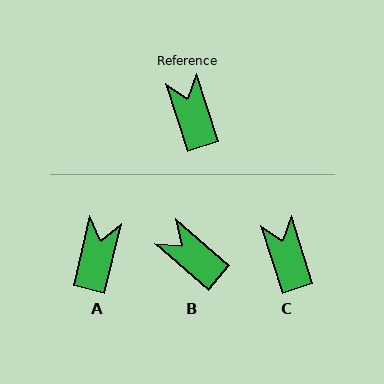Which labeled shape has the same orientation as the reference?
C.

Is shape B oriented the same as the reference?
No, it is off by about 32 degrees.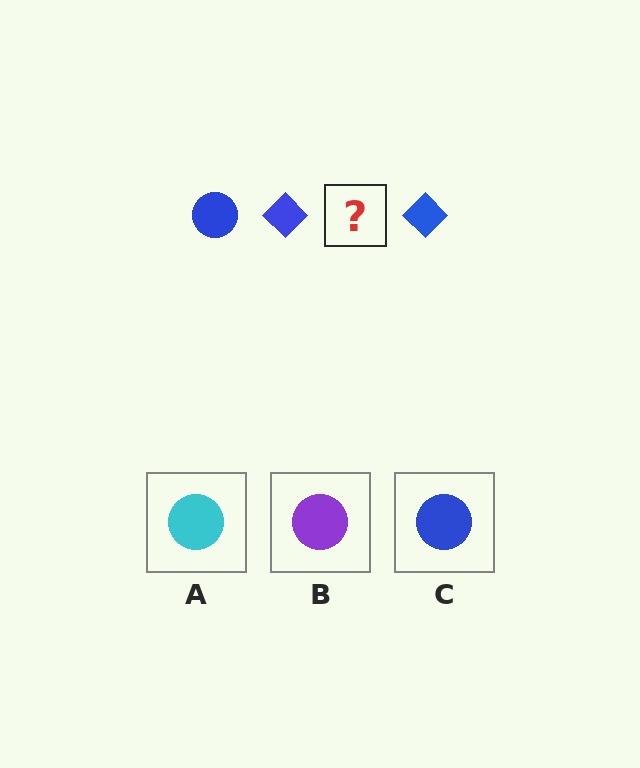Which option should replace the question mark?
Option C.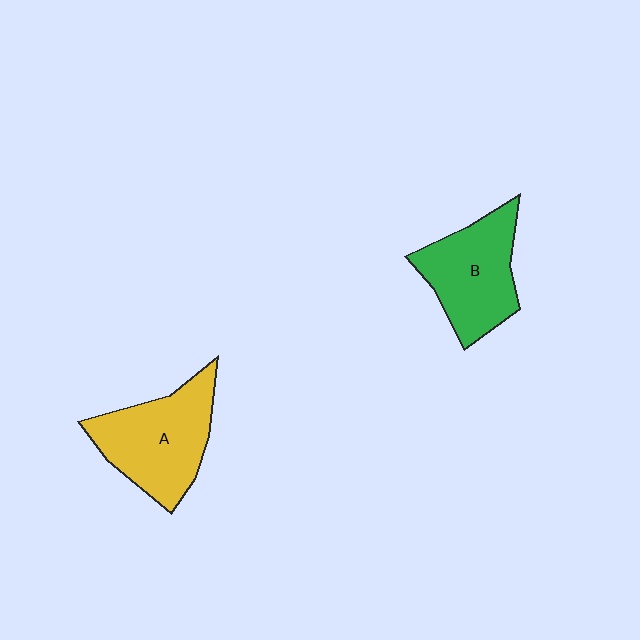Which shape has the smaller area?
Shape B (green).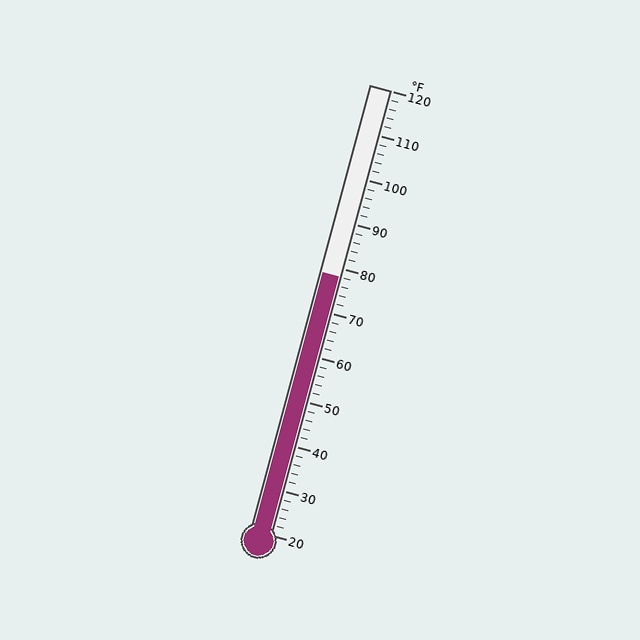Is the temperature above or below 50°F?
The temperature is above 50°F.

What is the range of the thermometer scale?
The thermometer scale ranges from 20°F to 120°F.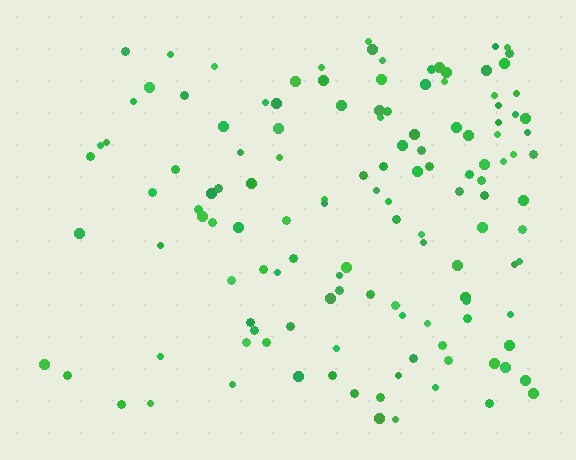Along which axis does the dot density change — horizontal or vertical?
Horizontal.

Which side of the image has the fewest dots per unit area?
The left.